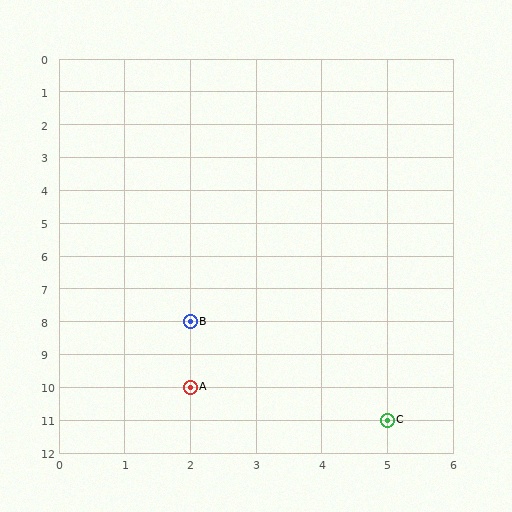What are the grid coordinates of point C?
Point C is at grid coordinates (5, 11).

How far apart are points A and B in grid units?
Points A and B are 2 rows apart.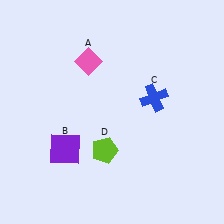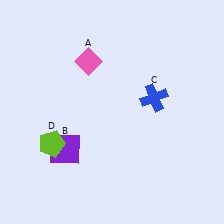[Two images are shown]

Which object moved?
The lime pentagon (D) moved left.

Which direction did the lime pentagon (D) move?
The lime pentagon (D) moved left.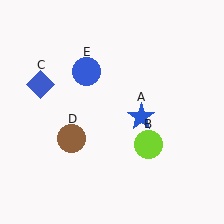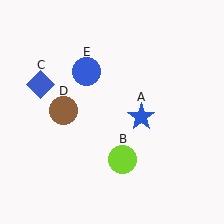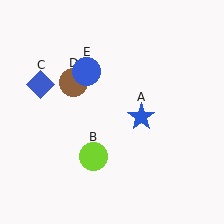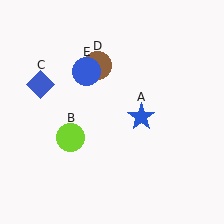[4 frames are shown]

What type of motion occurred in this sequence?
The lime circle (object B), brown circle (object D) rotated clockwise around the center of the scene.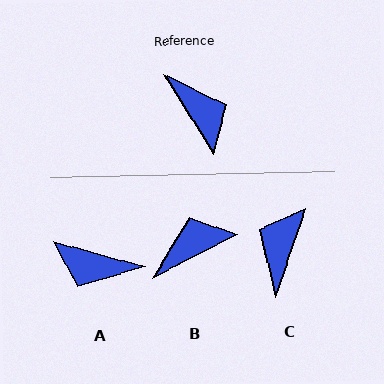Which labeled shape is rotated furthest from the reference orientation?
A, about 138 degrees away.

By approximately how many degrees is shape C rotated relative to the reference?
Approximately 129 degrees counter-clockwise.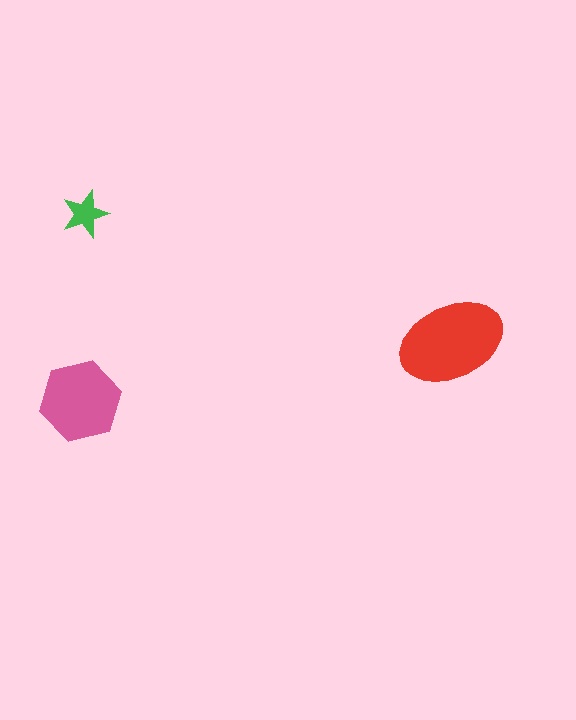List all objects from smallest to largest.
The green star, the pink hexagon, the red ellipse.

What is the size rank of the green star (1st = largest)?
3rd.